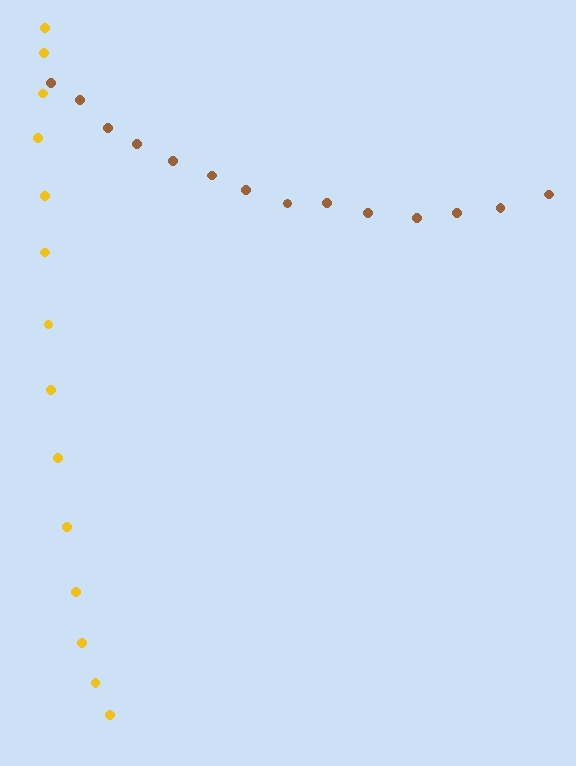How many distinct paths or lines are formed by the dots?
There are 2 distinct paths.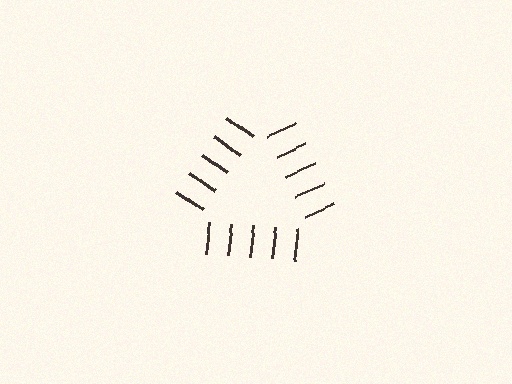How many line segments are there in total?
15 — 5 along each of the 3 edges.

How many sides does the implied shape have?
3 sides — the line-ends trace a triangle.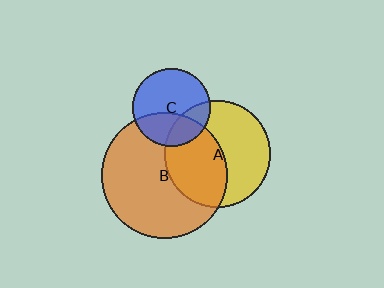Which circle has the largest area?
Circle B (orange).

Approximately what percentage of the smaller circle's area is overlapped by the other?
Approximately 25%.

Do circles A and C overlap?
Yes.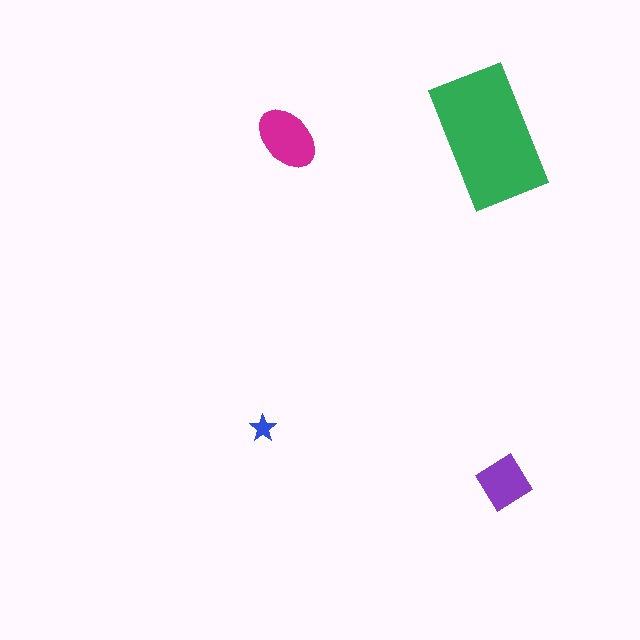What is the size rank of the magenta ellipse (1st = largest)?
2nd.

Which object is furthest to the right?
The purple diamond is rightmost.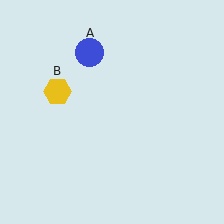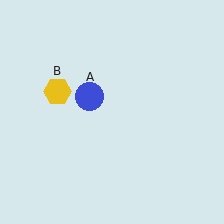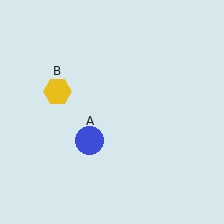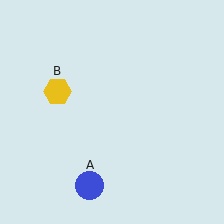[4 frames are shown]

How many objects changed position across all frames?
1 object changed position: blue circle (object A).